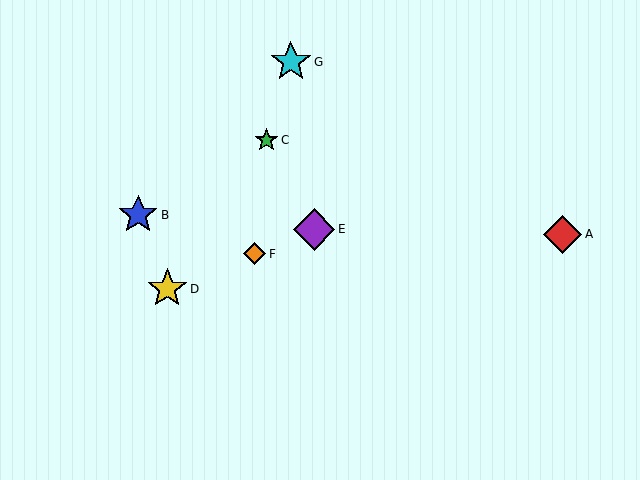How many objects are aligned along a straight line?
3 objects (D, E, F) are aligned along a straight line.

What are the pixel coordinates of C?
Object C is at (266, 140).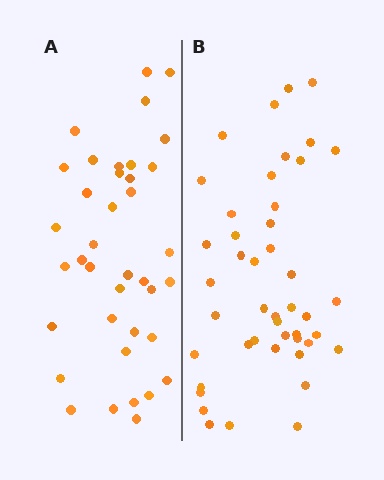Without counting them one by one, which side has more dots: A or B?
Region B (the right region) has more dots.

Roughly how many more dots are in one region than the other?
Region B has roughly 8 or so more dots than region A.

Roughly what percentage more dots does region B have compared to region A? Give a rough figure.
About 20% more.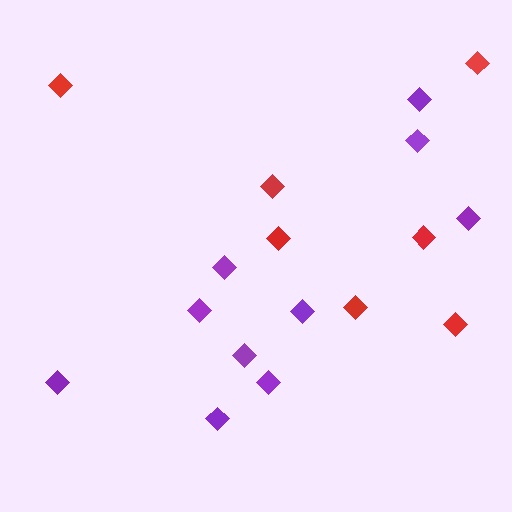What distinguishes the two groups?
There are 2 groups: one group of red diamonds (7) and one group of purple diamonds (10).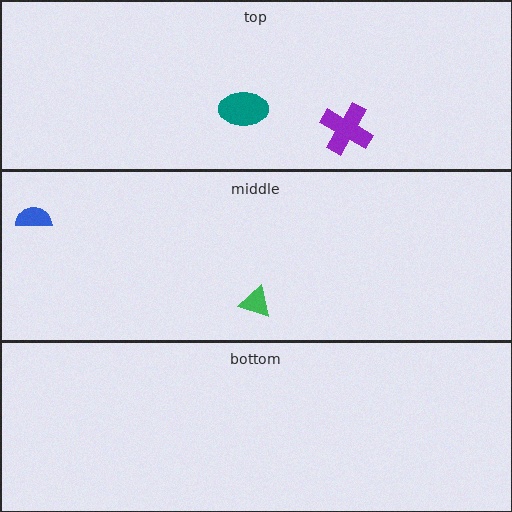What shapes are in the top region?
The purple cross, the teal ellipse.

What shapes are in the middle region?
The blue semicircle, the green triangle.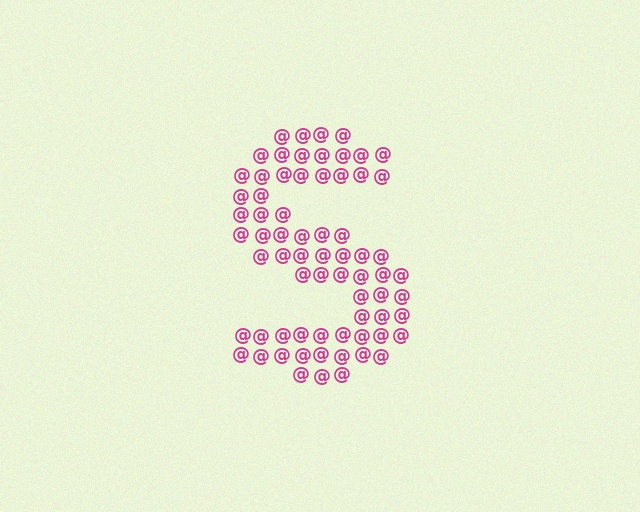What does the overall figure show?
The overall figure shows the letter S.